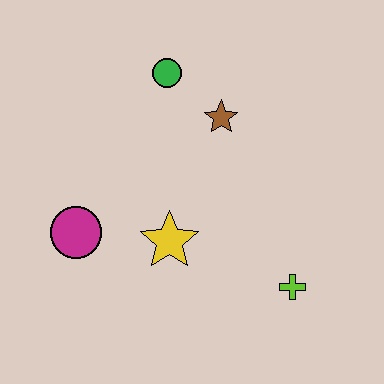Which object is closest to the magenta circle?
The yellow star is closest to the magenta circle.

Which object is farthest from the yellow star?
The green circle is farthest from the yellow star.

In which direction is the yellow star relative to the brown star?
The yellow star is below the brown star.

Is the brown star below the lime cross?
No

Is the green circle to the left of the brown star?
Yes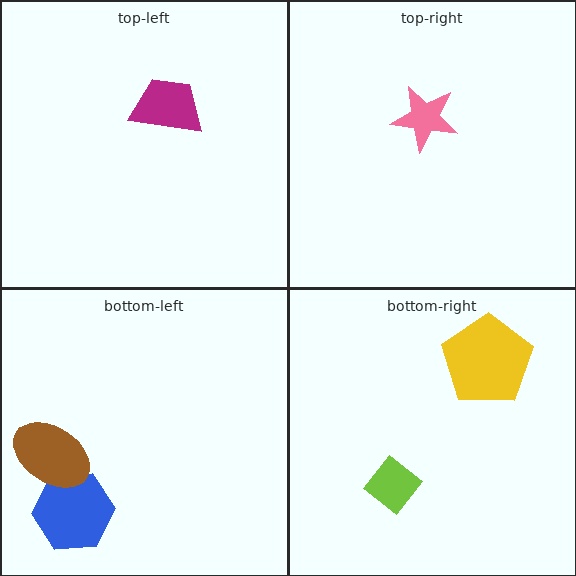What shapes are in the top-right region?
The pink star.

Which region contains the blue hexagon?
The bottom-left region.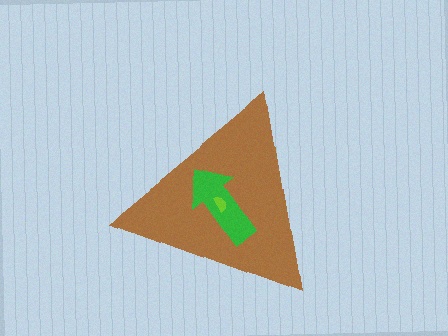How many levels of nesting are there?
3.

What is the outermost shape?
The brown triangle.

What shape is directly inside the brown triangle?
The green arrow.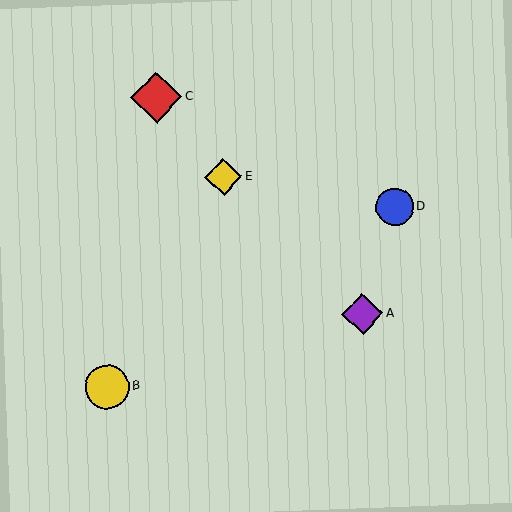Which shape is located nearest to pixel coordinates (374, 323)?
The purple diamond (labeled A) at (362, 314) is nearest to that location.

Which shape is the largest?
The red diamond (labeled C) is the largest.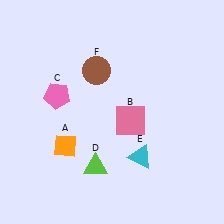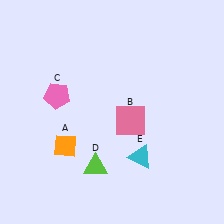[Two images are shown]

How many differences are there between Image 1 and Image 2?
There is 1 difference between the two images.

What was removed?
The brown circle (F) was removed in Image 2.